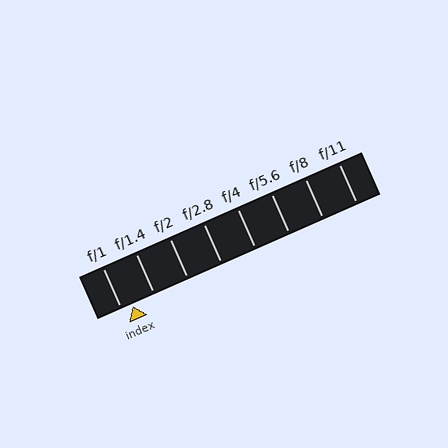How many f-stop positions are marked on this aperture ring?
There are 8 f-stop positions marked.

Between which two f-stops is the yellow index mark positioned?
The index mark is between f/1 and f/1.4.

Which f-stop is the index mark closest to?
The index mark is closest to f/1.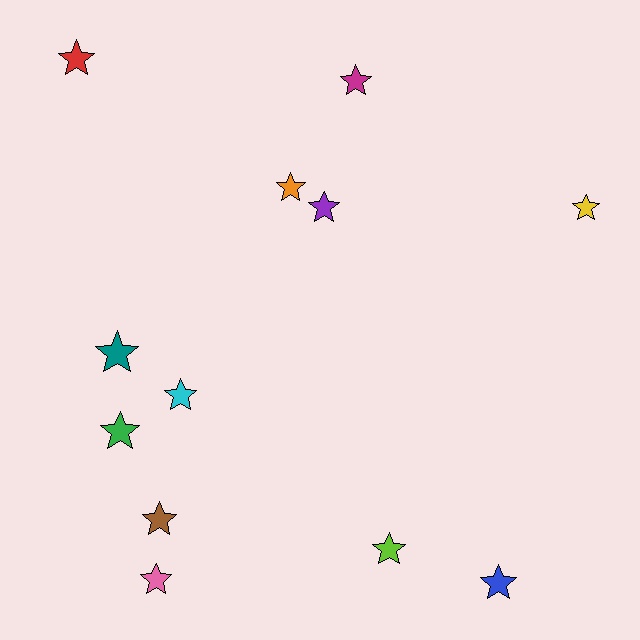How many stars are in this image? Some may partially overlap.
There are 12 stars.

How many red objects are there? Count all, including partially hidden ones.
There is 1 red object.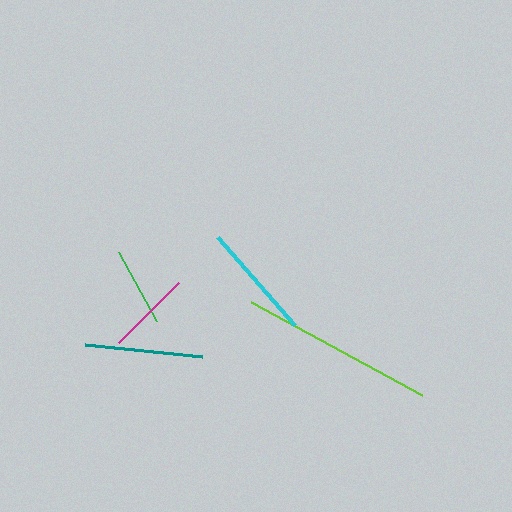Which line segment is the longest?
The lime line is the longest at approximately 194 pixels.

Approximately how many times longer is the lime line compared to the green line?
The lime line is approximately 2.5 times the length of the green line.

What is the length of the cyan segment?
The cyan segment is approximately 117 pixels long.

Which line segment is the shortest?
The green line is the shortest at approximately 79 pixels.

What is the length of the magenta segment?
The magenta segment is approximately 84 pixels long.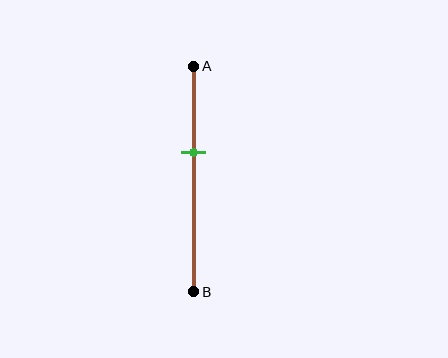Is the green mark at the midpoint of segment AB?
No, the mark is at about 40% from A, not at the 50% midpoint.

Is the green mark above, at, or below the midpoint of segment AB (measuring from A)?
The green mark is above the midpoint of segment AB.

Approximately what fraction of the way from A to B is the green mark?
The green mark is approximately 40% of the way from A to B.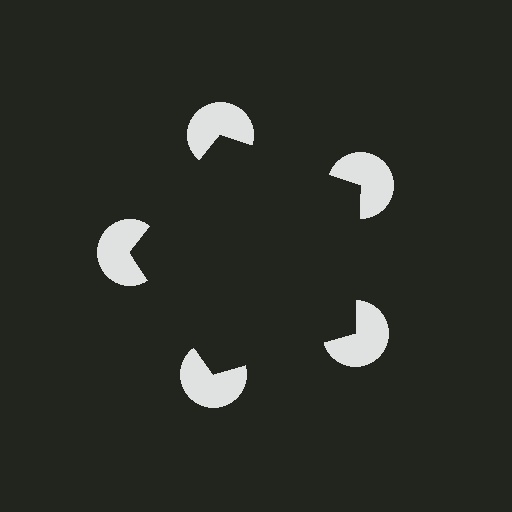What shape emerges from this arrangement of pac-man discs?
An illusory pentagon — its edges are inferred from the aligned wedge cuts in the pac-man discs, not physically drawn.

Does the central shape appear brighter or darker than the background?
It typically appears slightly darker than the background, even though no actual brightness change is drawn.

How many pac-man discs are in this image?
There are 5 — one at each vertex of the illusory pentagon.